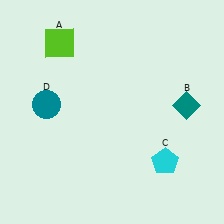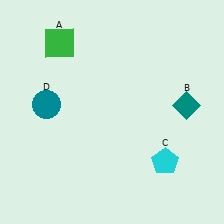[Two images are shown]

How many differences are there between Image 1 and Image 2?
There is 1 difference between the two images.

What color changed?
The square (A) changed from lime in Image 1 to green in Image 2.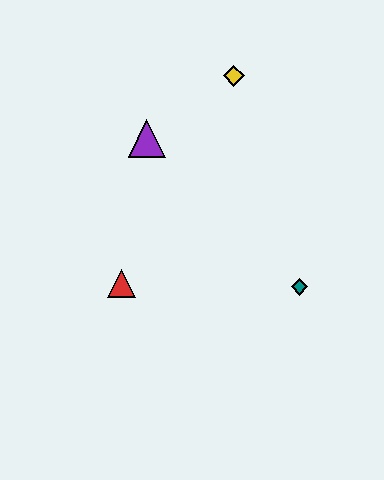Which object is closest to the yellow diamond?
The purple triangle is closest to the yellow diamond.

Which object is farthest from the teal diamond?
The yellow diamond is farthest from the teal diamond.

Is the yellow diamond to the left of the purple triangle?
No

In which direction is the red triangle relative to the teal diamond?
The red triangle is to the left of the teal diamond.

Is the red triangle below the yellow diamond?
Yes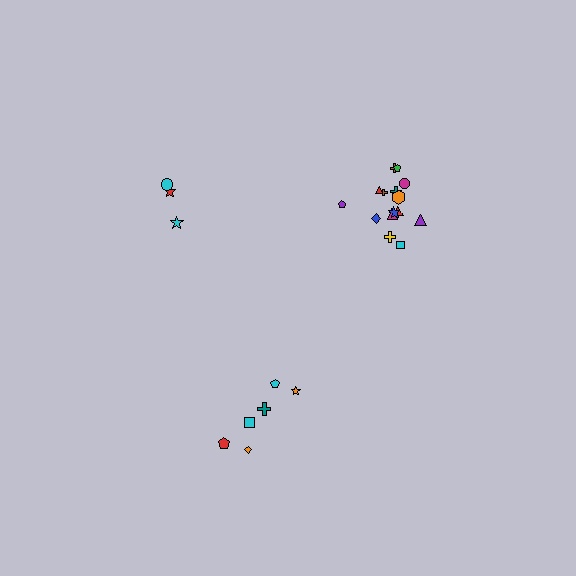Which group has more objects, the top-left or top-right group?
The top-right group.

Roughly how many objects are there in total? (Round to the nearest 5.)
Roughly 25 objects in total.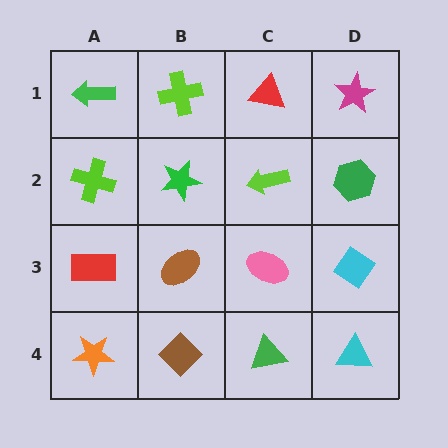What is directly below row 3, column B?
A brown diamond.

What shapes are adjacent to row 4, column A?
A red rectangle (row 3, column A), a brown diamond (row 4, column B).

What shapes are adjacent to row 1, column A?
A lime cross (row 2, column A), a lime cross (row 1, column B).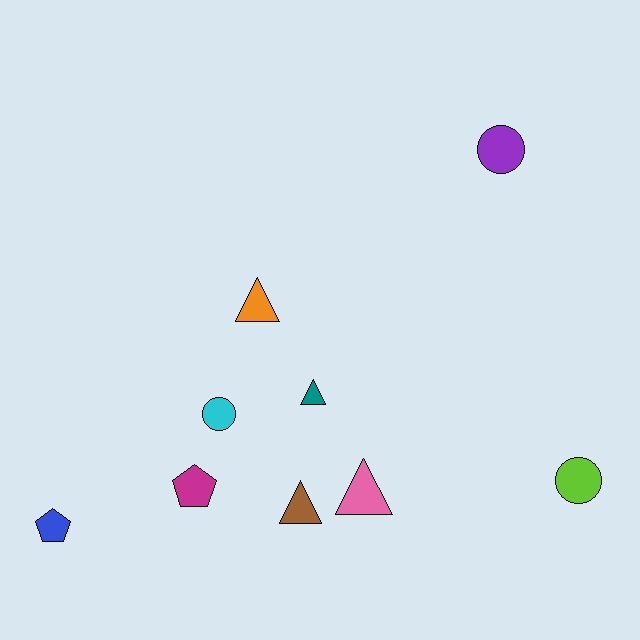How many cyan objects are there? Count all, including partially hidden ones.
There is 1 cyan object.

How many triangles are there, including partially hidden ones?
There are 4 triangles.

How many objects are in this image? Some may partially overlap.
There are 9 objects.